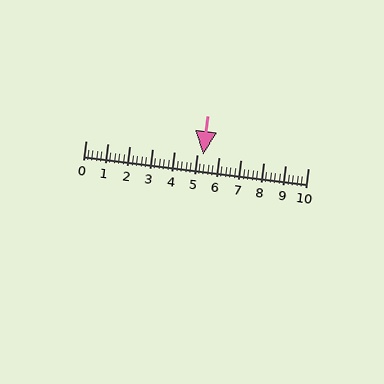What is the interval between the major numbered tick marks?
The major tick marks are spaced 1 units apart.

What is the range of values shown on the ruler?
The ruler shows values from 0 to 10.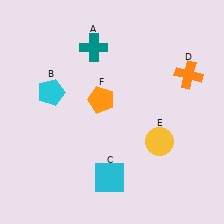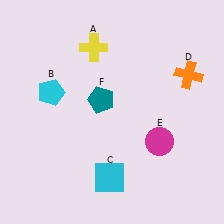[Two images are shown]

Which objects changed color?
A changed from teal to yellow. E changed from yellow to magenta. F changed from orange to teal.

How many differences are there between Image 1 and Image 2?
There are 3 differences between the two images.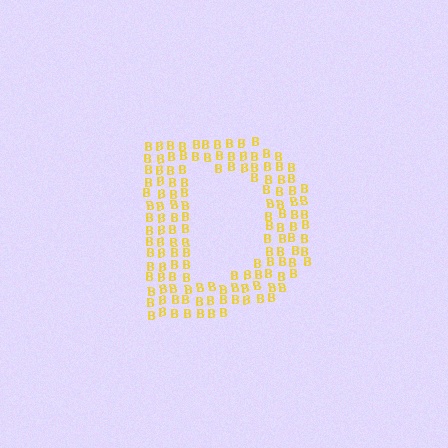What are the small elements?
The small elements are letter B's.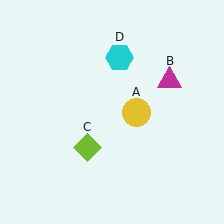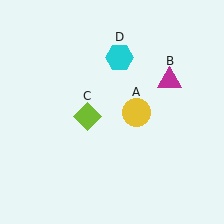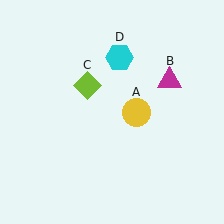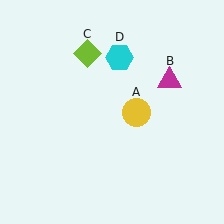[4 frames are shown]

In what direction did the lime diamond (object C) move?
The lime diamond (object C) moved up.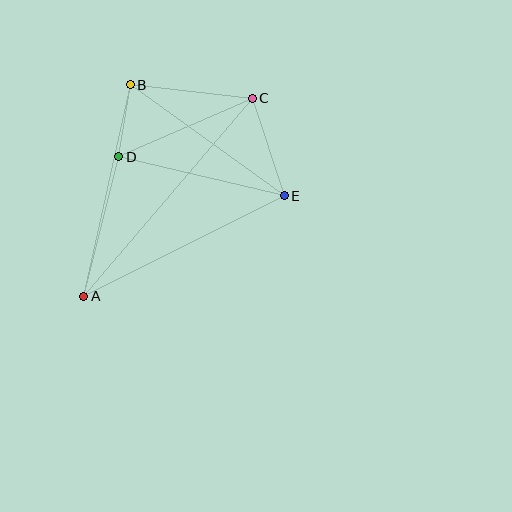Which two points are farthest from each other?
Points A and C are farthest from each other.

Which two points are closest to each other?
Points B and D are closest to each other.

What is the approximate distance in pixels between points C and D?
The distance between C and D is approximately 146 pixels.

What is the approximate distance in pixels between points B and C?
The distance between B and C is approximately 122 pixels.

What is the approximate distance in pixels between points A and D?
The distance between A and D is approximately 144 pixels.